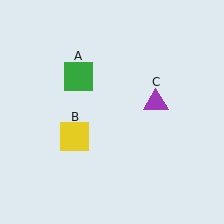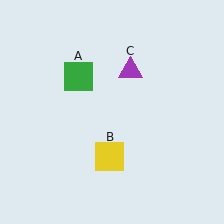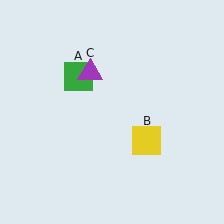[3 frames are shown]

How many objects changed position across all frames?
2 objects changed position: yellow square (object B), purple triangle (object C).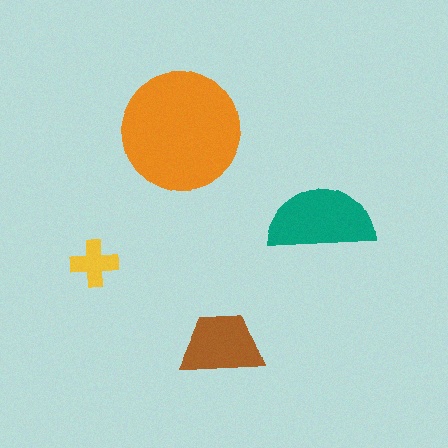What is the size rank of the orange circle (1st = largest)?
1st.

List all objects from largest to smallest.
The orange circle, the teal semicircle, the brown trapezoid, the yellow cross.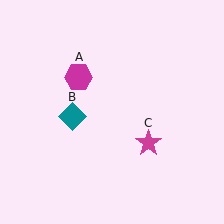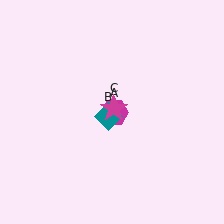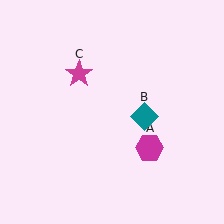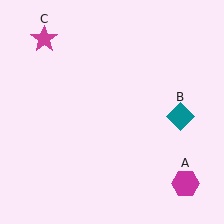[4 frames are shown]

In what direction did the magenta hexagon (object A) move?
The magenta hexagon (object A) moved down and to the right.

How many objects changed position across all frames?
3 objects changed position: magenta hexagon (object A), teal diamond (object B), magenta star (object C).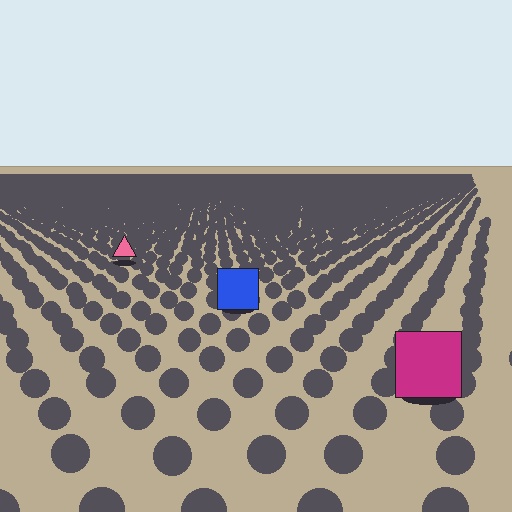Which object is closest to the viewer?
The magenta square is closest. The texture marks near it are larger and more spread out.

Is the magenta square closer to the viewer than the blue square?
Yes. The magenta square is closer — you can tell from the texture gradient: the ground texture is coarser near it.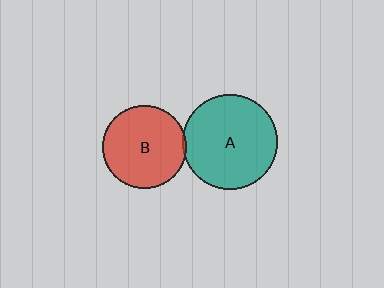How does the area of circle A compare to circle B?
Approximately 1.3 times.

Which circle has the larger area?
Circle A (teal).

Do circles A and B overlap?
Yes.